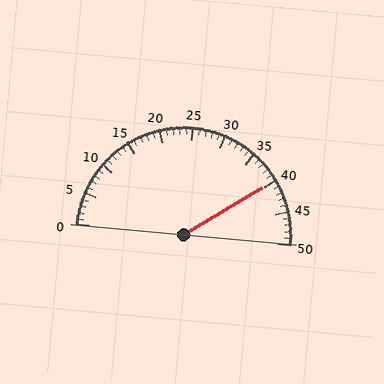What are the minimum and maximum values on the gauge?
The gauge ranges from 0 to 50.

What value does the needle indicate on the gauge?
The needle indicates approximately 40.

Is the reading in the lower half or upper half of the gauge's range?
The reading is in the upper half of the range (0 to 50).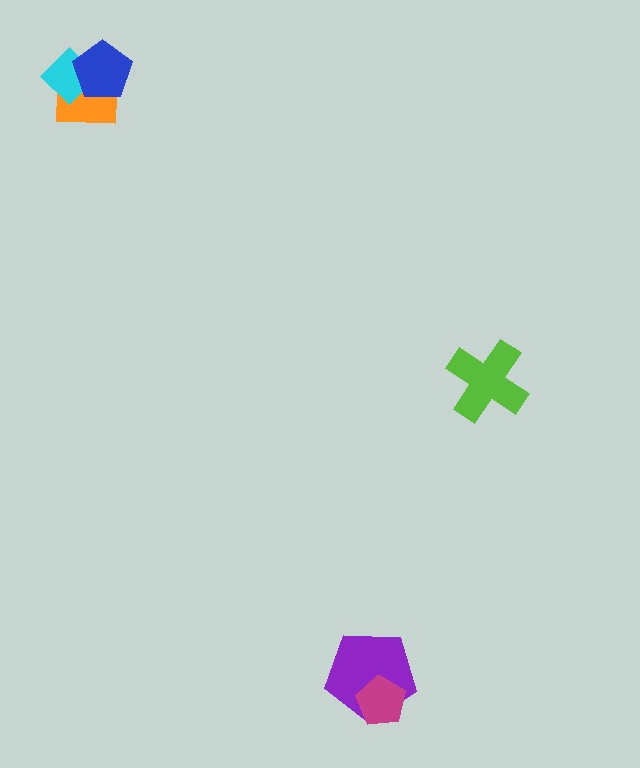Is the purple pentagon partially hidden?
Yes, it is partially covered by another shape.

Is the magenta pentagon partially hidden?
No, no other shape covers it.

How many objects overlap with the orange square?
2 objects overlap with the orange square.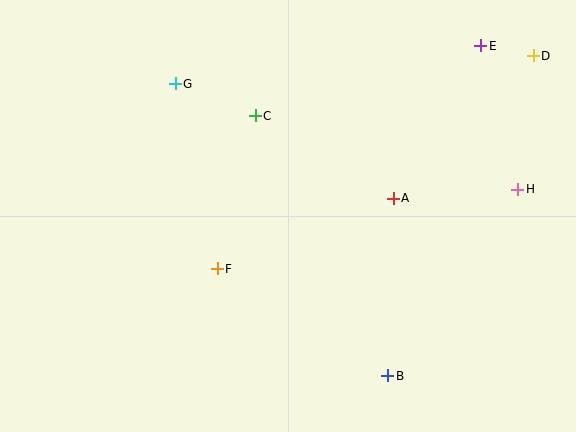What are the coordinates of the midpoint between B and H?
The midpoint between B and H is at (453, 283).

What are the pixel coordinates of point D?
Point D is at (533, 56).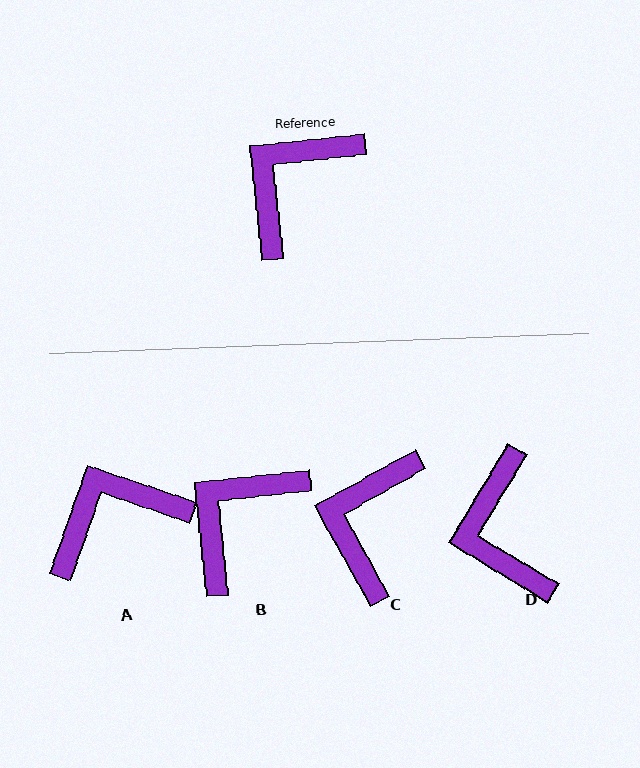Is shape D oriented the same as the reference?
No, it is off by about 53 degrees.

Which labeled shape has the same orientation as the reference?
B.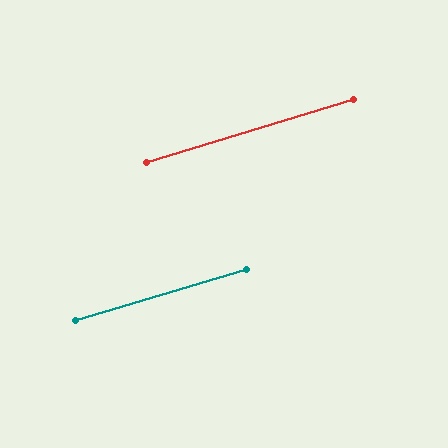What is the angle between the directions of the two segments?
Approximately 0 degrees.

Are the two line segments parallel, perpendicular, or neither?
Parallel — their directions differ by only 0.4°.